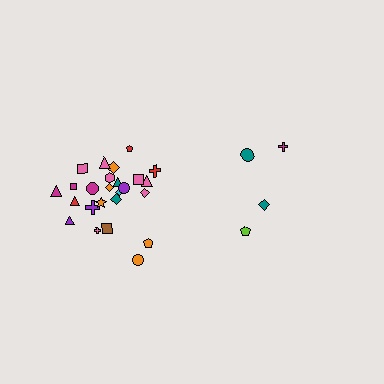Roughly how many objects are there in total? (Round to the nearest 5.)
Roughly 30 objects in total.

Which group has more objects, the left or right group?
The left group.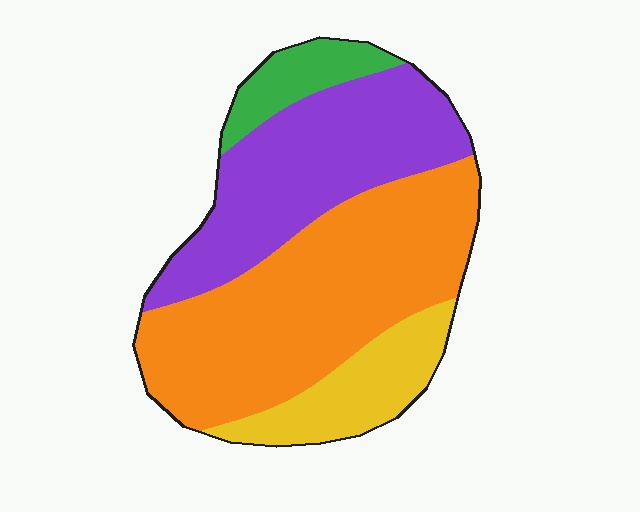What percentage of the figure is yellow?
Yellow covers roughly 15% of the figure.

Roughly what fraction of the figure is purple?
Purple takes up between a sixth and a third of the figure.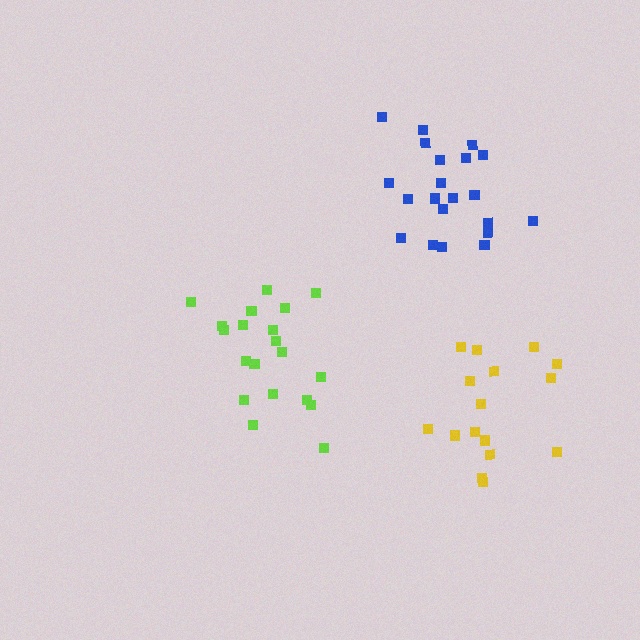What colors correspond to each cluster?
The clusters are colored: lime, blue, yellow.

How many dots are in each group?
Group 1: 20 dots, Group 2: 21 dots, Group 3: 16 dots (57 total).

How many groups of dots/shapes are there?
There are 3 groups.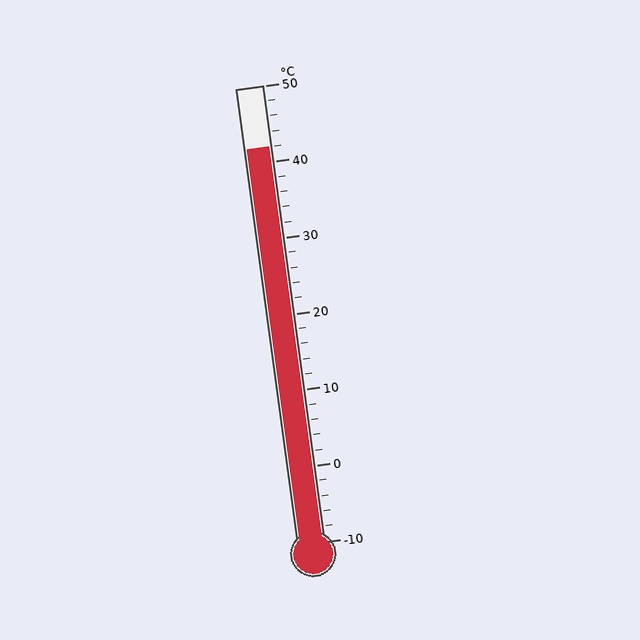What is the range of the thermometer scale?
The thermometer scale ranges from -10°C to 50°C.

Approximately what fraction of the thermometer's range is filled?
The thermometer is filled to approximately 85% of its range.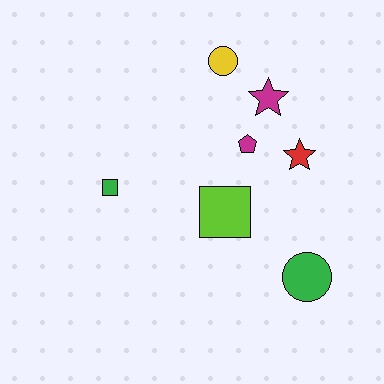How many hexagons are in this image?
There are no hexagons.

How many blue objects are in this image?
There are no blue objects.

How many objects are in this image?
There are 7 objects.